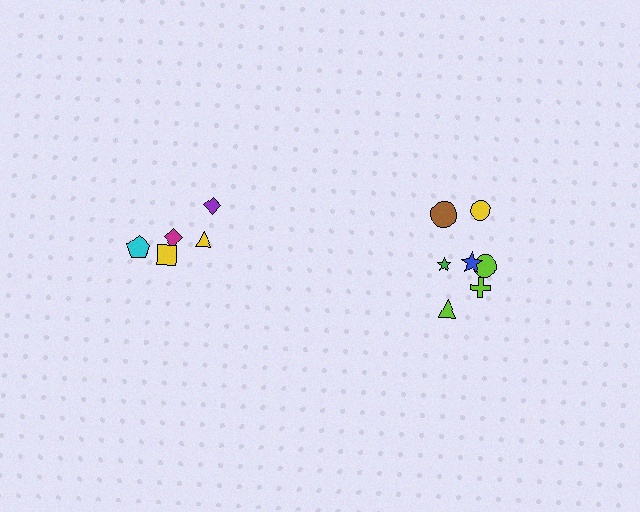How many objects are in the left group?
There are 5 objects.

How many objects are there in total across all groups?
There are 12 objects.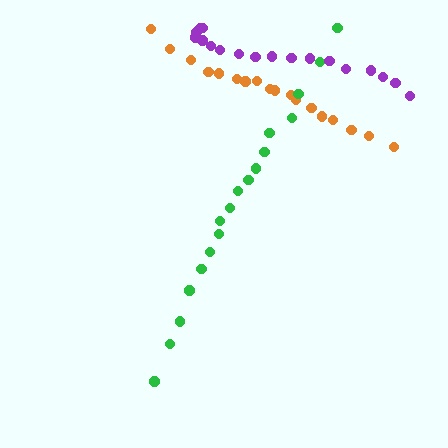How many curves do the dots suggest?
There are 3 distinct paths.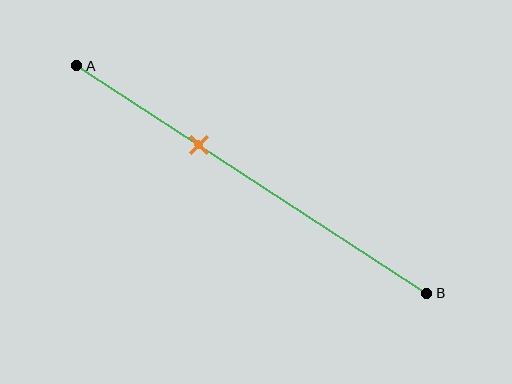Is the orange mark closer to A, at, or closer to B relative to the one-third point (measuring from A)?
The orange mark is approximately at the one-third point of segment AB.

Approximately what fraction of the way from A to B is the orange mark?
The orange mark is approximately 35% of the way from A to B.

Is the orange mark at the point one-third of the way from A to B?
Yes, the mark is approximately at the one-third point.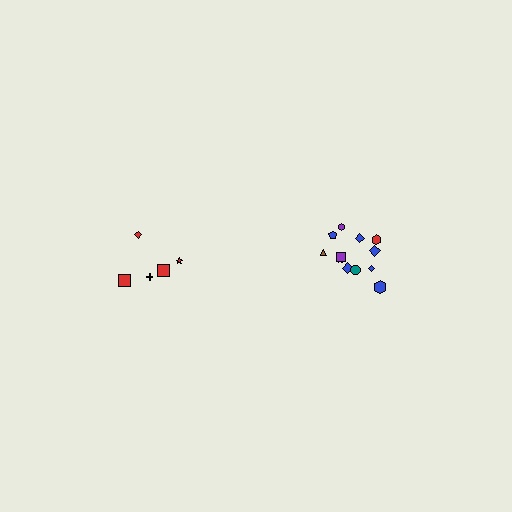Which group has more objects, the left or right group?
The right group.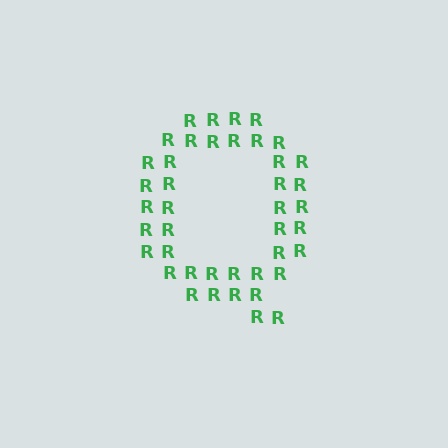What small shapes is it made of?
It is made of small letter R's.